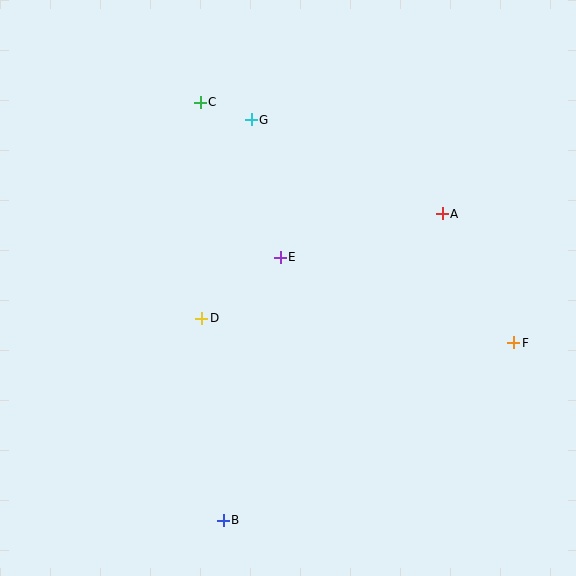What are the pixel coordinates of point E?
Point E is at (280, 257).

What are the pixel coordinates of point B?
Point B is at (223, 520).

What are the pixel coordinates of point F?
Point F is at (514, 343).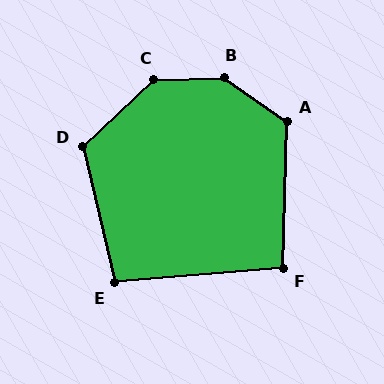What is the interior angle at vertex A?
Approximately 123 degrees (obtuse).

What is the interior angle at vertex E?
Approximately 99 degrees (obtuse).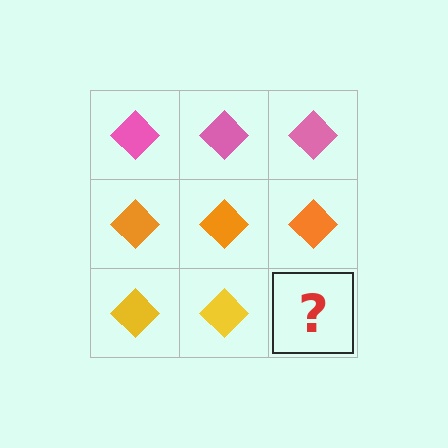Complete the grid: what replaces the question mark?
The question mark should be replaced with a yellow diamond.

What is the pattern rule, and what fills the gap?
The rule is that each row has a consistent color. The gap should be filled with a yellow diamond.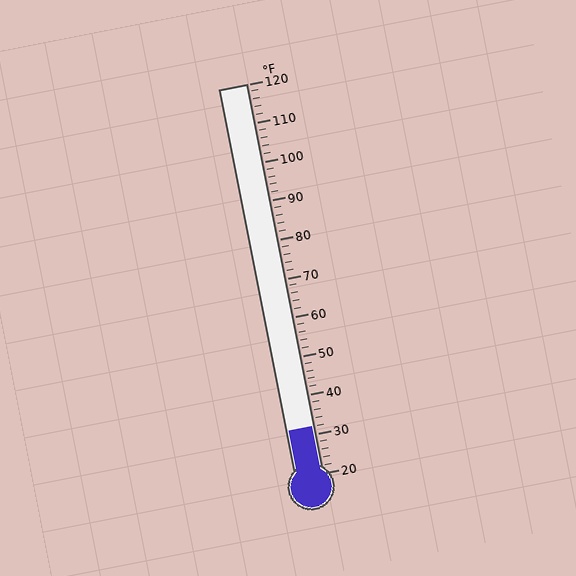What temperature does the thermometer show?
The thermometer shows approximately 32°F.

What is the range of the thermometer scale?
The thermometer scale ranges from 20°F to 120°F.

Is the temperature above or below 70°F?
The temperature is below 70°F.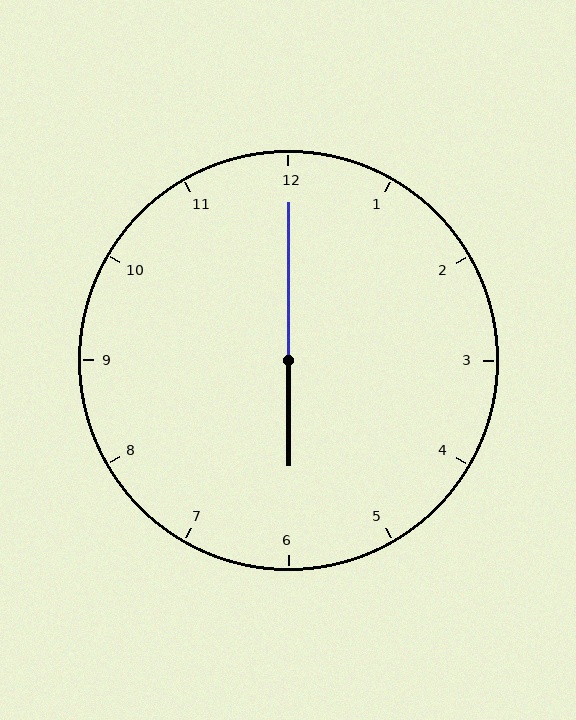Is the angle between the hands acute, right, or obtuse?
It is obtuse.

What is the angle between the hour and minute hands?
Approximately 180 degrees.